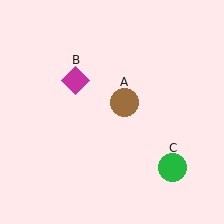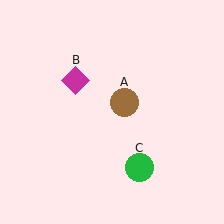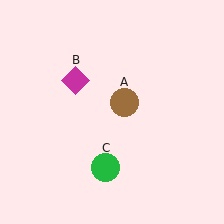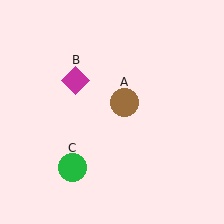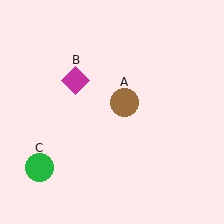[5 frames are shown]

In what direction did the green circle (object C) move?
The green circle (object C) moved left.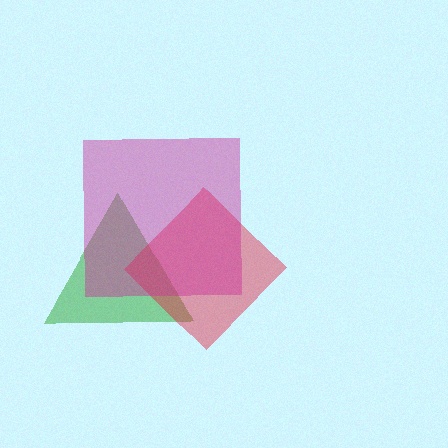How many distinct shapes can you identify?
There are 3 distinct shapes: a green triangle, a red diamond, a magenta square.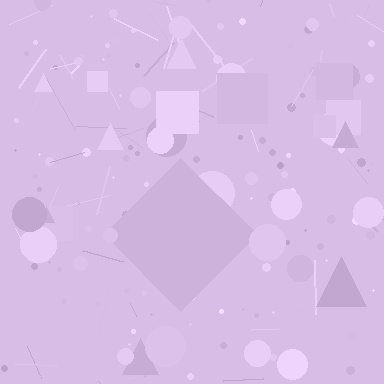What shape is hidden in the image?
A diamond is hidden in the image.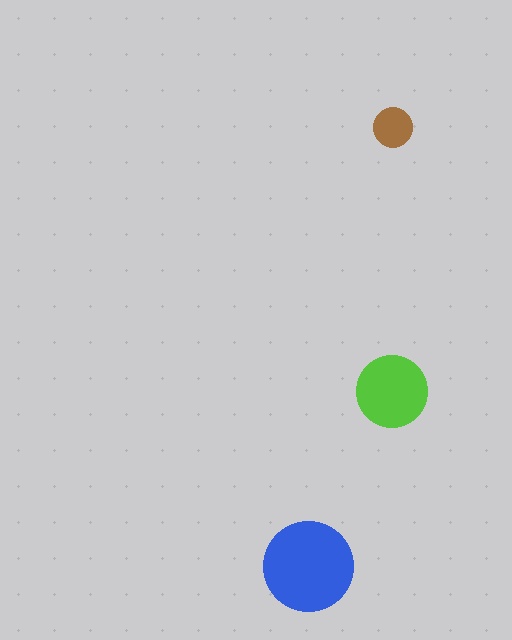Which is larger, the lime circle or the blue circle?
The blue one.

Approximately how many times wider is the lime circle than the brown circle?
About 2 times wider.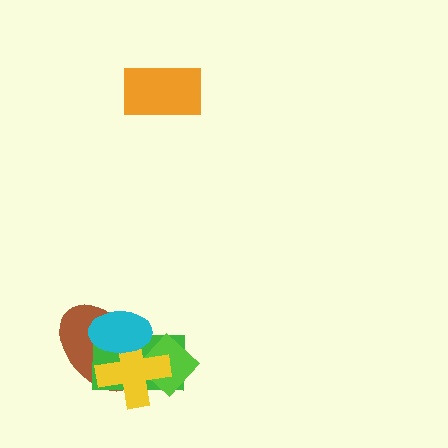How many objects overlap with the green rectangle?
4 objects overlap with the green rectangle.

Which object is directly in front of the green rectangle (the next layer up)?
The lime diamond is directly in front of the green rectangle.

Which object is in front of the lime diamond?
The yellow cross is in front of the lime diamond.